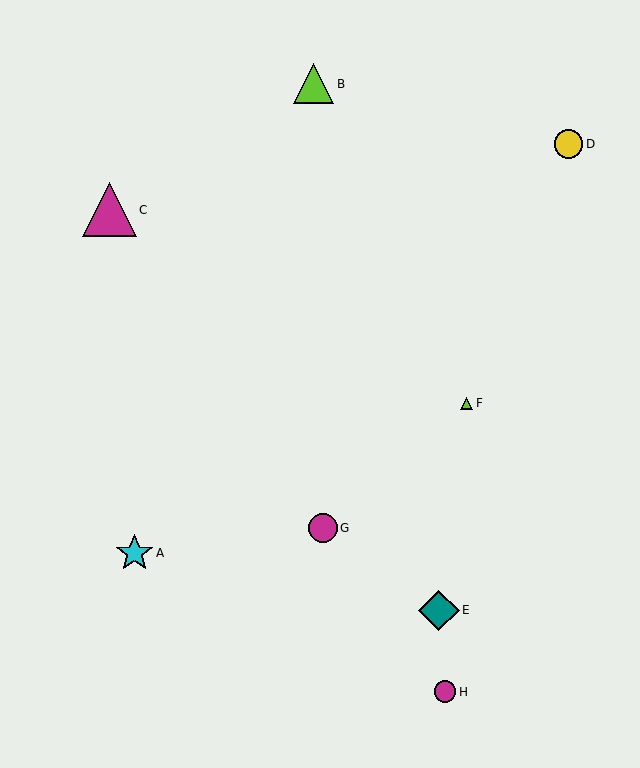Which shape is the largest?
The magenta triangle (labeled C) is the largest.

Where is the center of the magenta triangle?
The center of the magenta triangle is at (109, 210).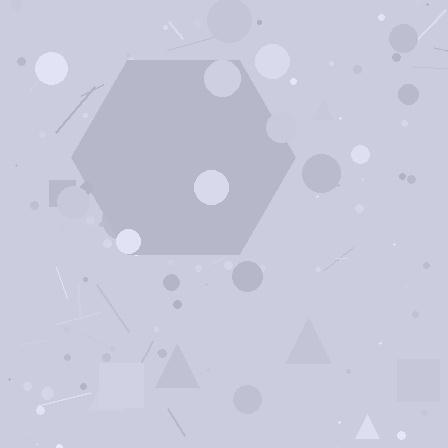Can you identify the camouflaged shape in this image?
The camouflaged shape is a hexagon.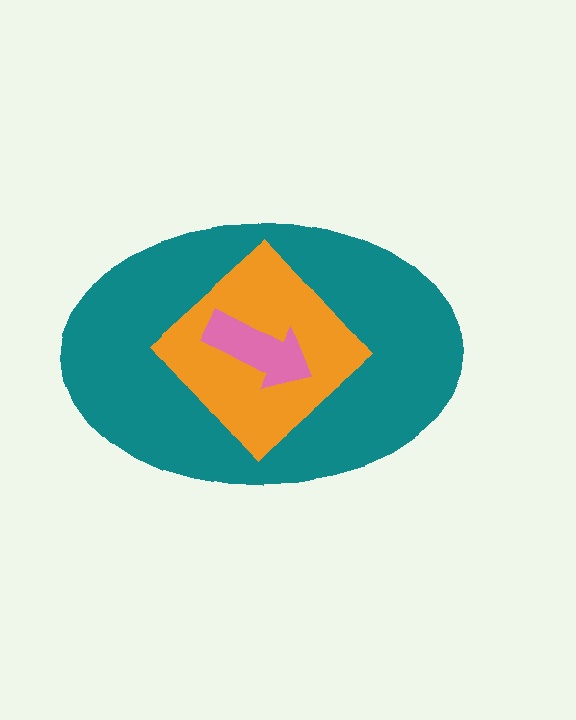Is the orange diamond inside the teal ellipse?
Yes.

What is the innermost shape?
The pink arrow.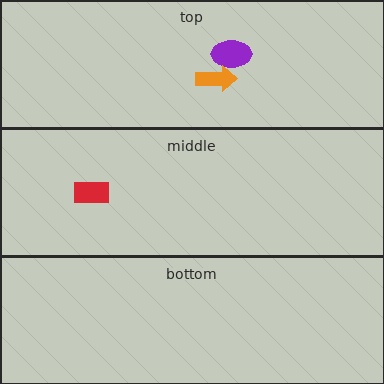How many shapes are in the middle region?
1.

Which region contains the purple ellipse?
The top region.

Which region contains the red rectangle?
The middle region.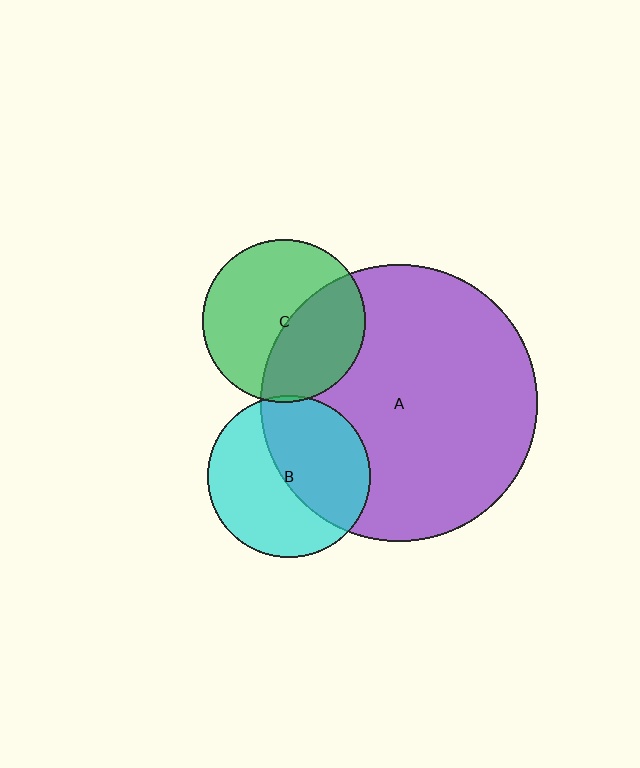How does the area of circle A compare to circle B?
Approximately 2.9 times.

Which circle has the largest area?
Circle A (purple).